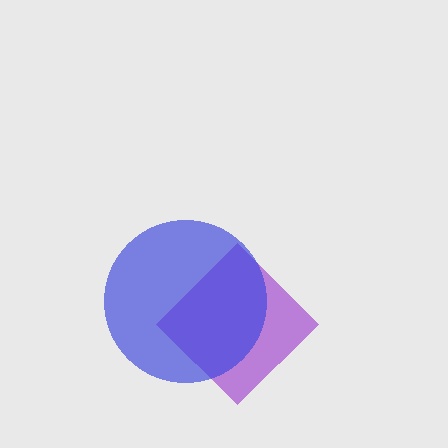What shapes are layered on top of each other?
The layered shapes are: a purple diamond, a blue circle.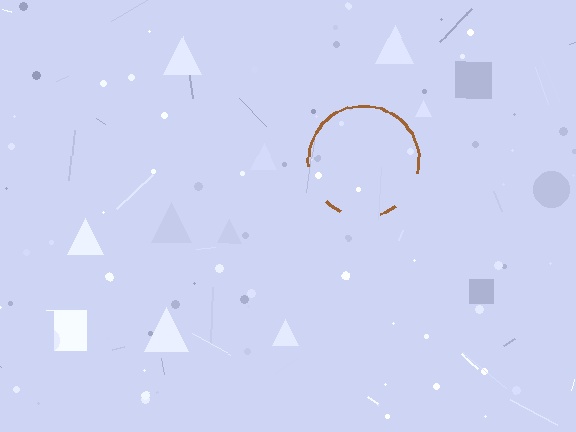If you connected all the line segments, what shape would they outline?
They would outline a circle.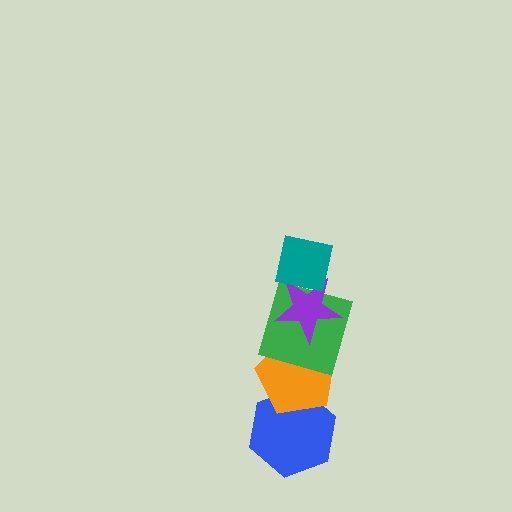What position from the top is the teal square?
The teal square is 1st from the top.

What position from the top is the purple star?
The purple star is 2nd from the top.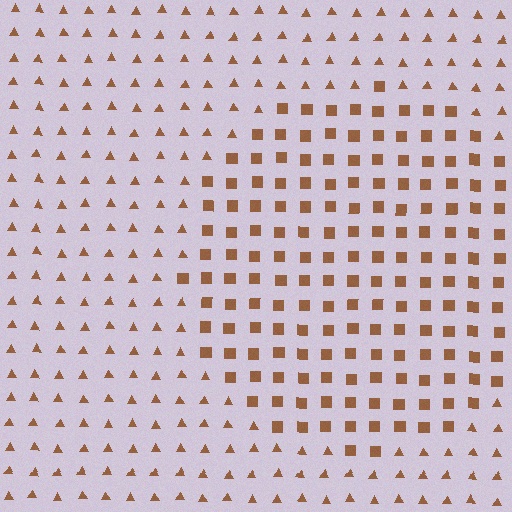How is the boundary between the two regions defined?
The boundary is defined by a change in element shape: squares inside vs. triangles outside. All elements share the same color and spacing.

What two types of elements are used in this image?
The image uses squares inside the circle region and triangles outside it.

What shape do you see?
I see a circle.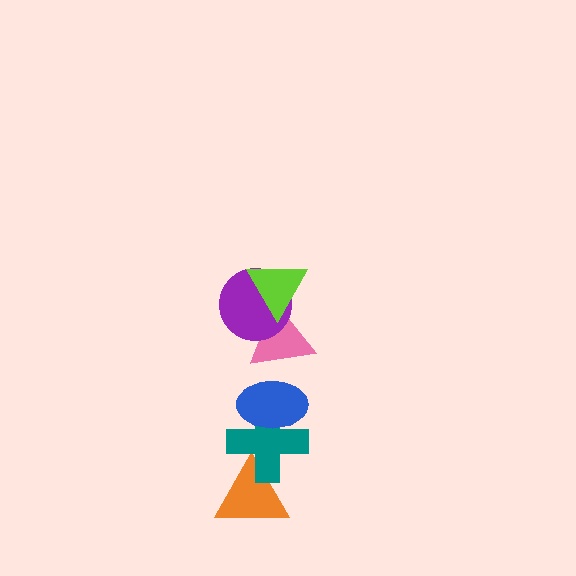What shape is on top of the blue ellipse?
The pink triangle is on top of the blue ellipse.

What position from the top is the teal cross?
The teal cross is 5th from the top.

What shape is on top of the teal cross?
The blue ellipse is on top of the teal cross.